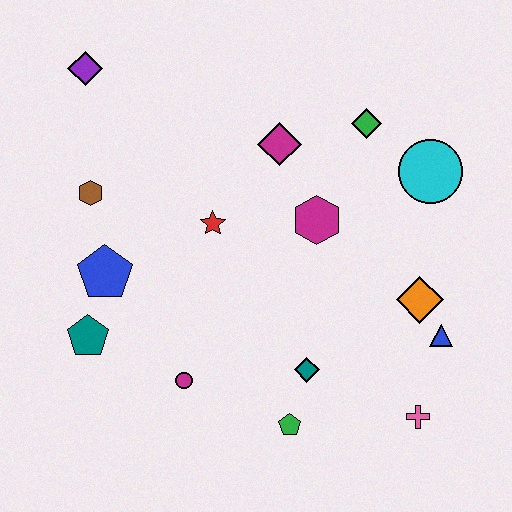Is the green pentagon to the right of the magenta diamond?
Yes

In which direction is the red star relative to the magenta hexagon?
The red star is to the left of the magenta hexagon.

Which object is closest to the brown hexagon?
The blue pentagon is closest to the brown hexagon.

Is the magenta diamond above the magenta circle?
Yes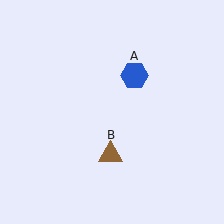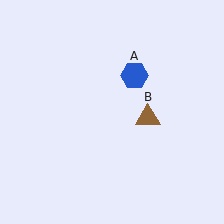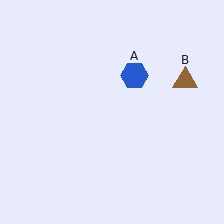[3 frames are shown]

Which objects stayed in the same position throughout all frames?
Blue hexagon (object A) remained stationary.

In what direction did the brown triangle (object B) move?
The brown triangle (object B) moved up and to the right.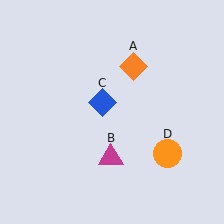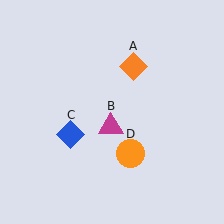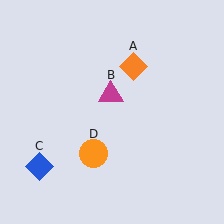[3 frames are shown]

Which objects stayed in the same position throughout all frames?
Orange diamond (object A) remained stationary.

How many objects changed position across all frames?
3 objects changed position: magenta triangle (object B), blue diamond (object C), orange circle (object D).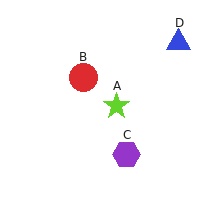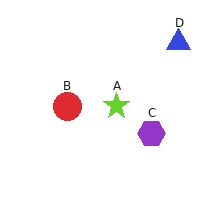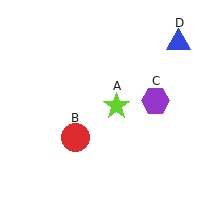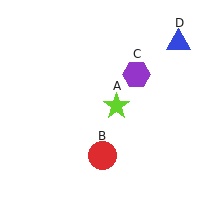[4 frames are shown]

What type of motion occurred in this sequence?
The red circle (object B), purple hexagon (object C) rotated counterclockwise around the center of the scene.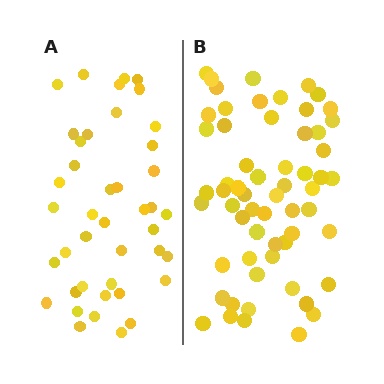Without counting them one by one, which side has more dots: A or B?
Region B (the right region) has more dots.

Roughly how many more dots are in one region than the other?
Region B has approximately 20 more dots than region A.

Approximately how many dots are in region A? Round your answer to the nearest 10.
About 40 dots. (The exact count is 42, which rounds to 40.)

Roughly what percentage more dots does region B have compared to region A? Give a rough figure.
About 45% more.